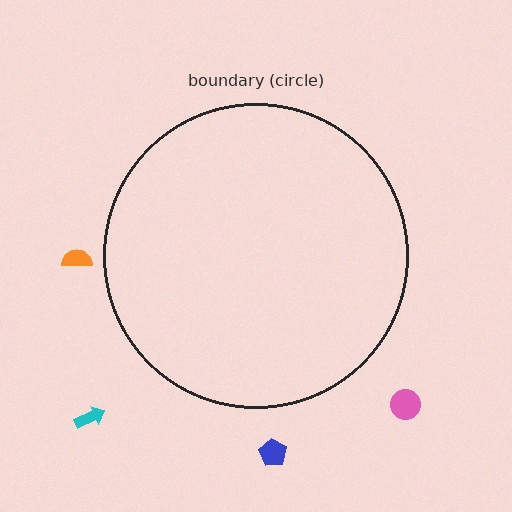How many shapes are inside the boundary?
0 inside, 4 outside.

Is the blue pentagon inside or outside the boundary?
Outside.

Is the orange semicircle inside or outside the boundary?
Outside.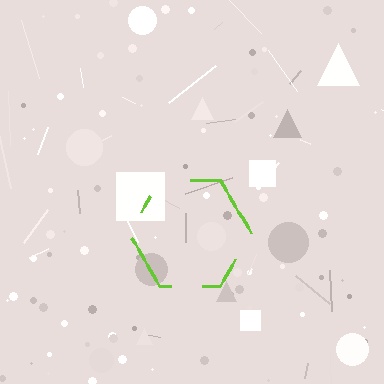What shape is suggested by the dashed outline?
The dashed outline suggests a hexagon.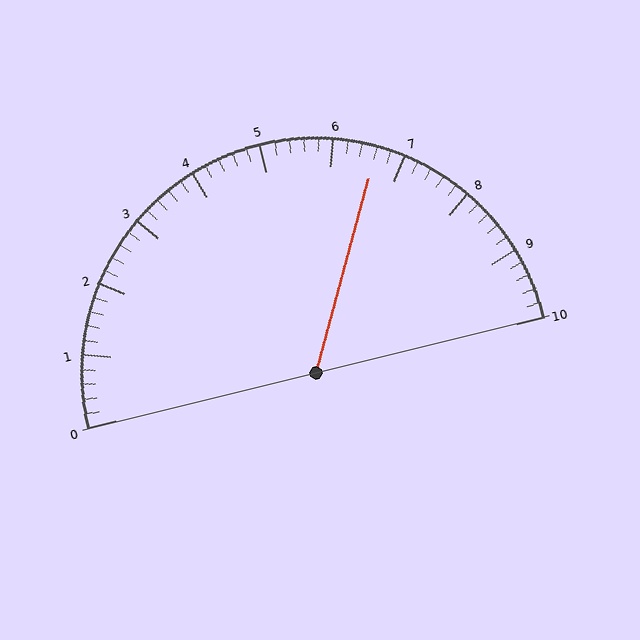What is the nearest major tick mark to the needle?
The nearest major tick mark is 7.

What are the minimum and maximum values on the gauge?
The gauge ranges from 0 to 10.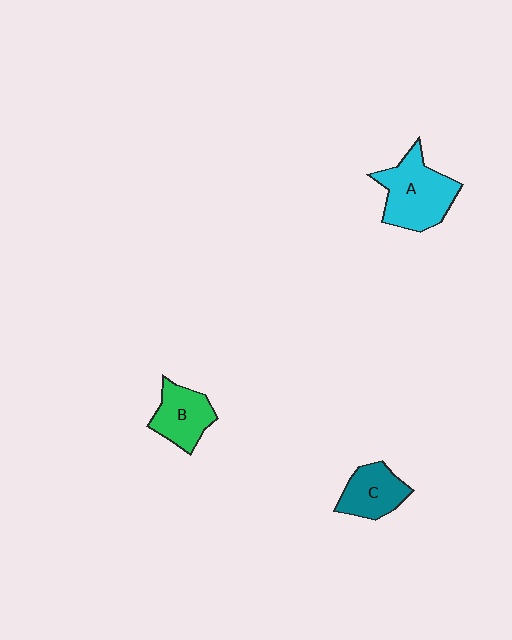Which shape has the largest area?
Shape A (cyan).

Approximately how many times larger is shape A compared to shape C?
Approximately 1.6 times.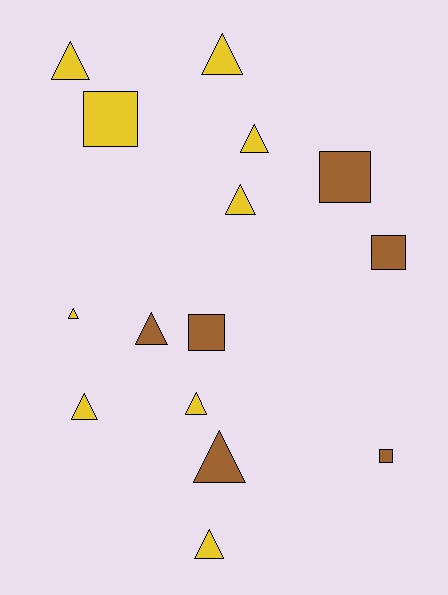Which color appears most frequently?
Yellow, with 9 objects.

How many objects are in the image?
There are 15 objects.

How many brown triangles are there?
There are 2 brown triangles.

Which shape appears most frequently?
Triangle, with 10 objects.